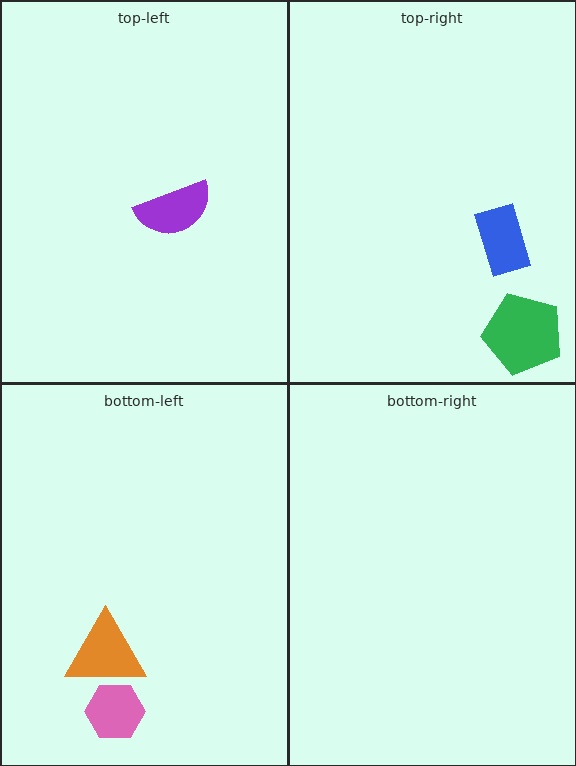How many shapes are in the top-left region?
1.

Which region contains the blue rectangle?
The top-right region.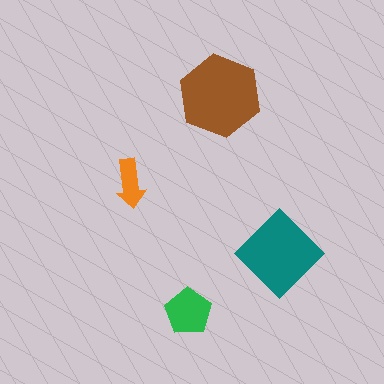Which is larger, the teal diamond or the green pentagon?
The teal diamond.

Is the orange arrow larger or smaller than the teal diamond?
Smaller.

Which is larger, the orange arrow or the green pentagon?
The green pentagon.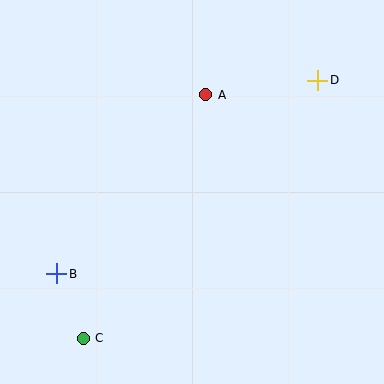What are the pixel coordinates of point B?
Point B is at (57, 274).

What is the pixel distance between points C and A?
The distance between C and A is 273 pixels.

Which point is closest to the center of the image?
Point A at (206, 95) is closest to the center.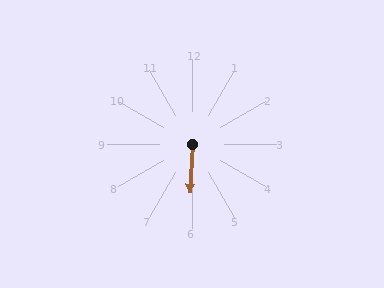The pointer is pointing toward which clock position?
Roughly 6 o'clock.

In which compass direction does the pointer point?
South.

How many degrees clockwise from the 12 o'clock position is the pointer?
Approximately 183 degrees.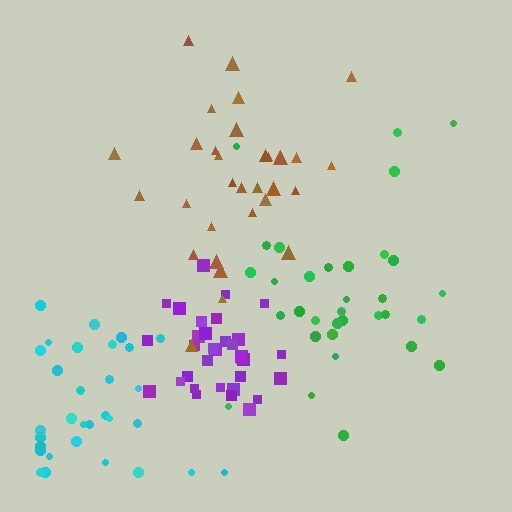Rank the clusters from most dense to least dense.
purple, brown, cyan, green.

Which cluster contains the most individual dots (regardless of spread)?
Green (33).